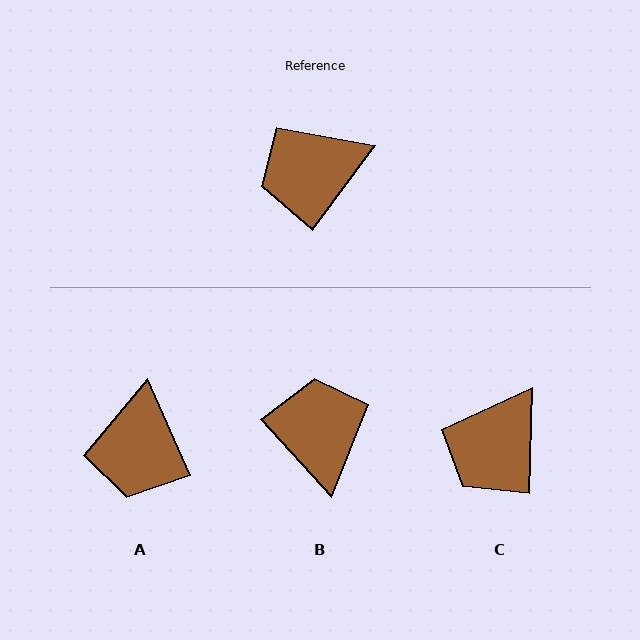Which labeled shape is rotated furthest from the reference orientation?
B, about 101 degrees away.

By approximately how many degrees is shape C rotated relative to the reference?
Approximately 35 degrees counter-clockwise.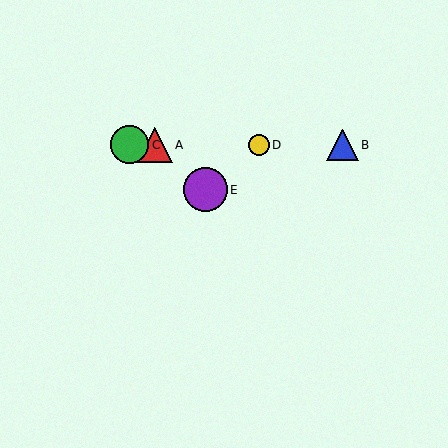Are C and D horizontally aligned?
Yes, both are at y≈145.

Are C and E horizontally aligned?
No, C is at y≈145 and E is at y≈190.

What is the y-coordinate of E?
Object E is at y≈190.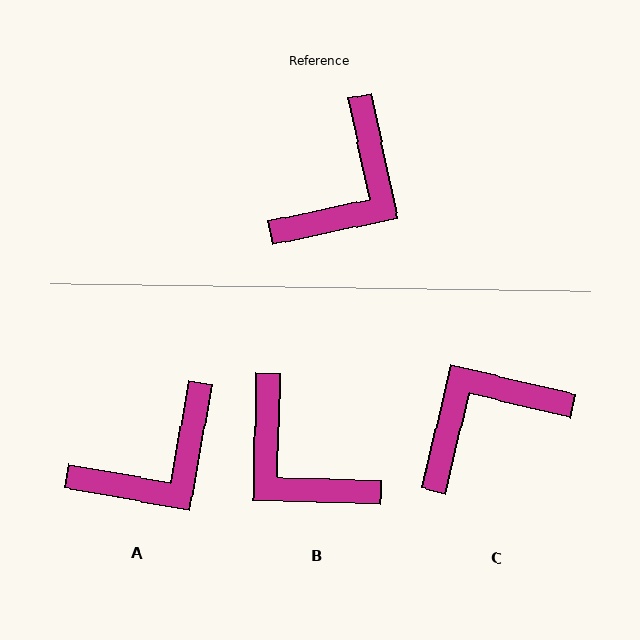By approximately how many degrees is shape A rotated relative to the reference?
Approximately 22 degrees clockwise.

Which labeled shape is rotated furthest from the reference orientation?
C, about 154 degrees away.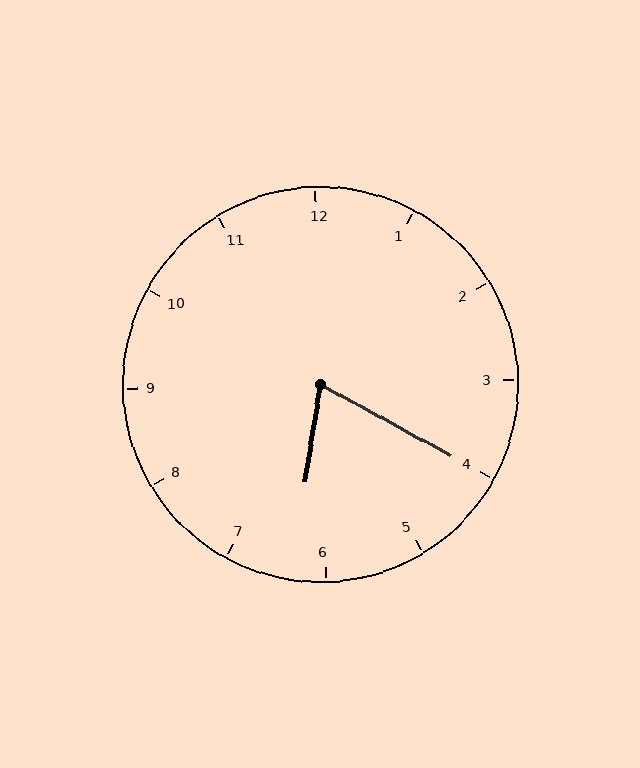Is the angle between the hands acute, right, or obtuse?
It is acute.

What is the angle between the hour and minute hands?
Approximately 70 degrees.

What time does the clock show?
6:20.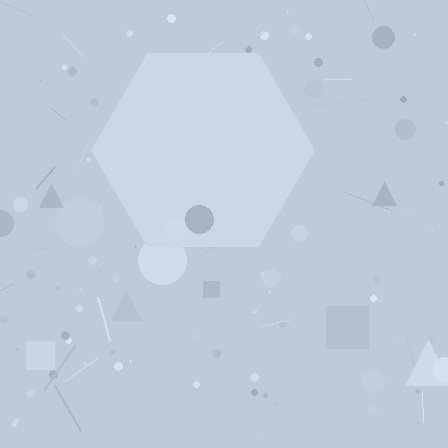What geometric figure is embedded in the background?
A hexagon is embedded in the background.